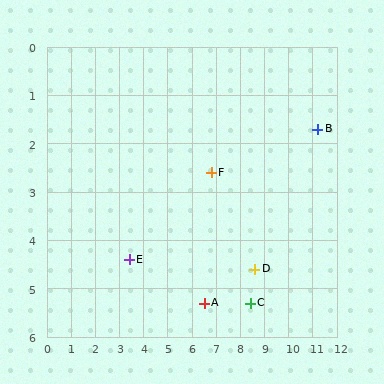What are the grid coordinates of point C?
Point C is at approximately (8.4, 5.3).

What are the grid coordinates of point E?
Point E is at approximately (3.4, 4.4).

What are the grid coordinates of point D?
Point D is at approximately (8.6, 4.6).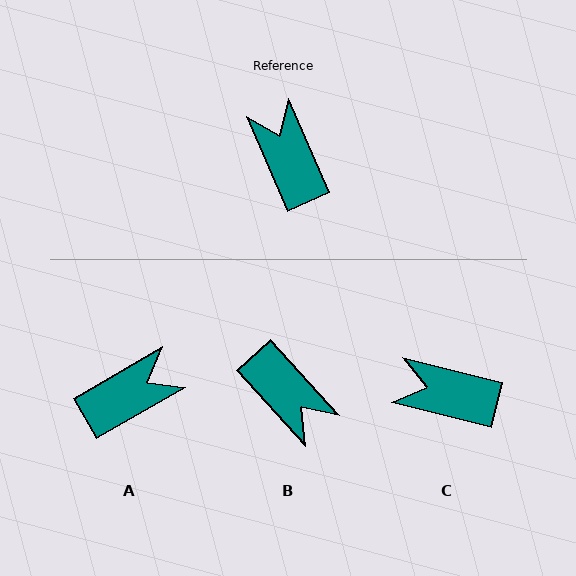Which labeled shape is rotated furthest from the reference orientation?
B, about 161 degrees away.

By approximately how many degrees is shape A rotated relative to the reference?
Approximately 83 degrees clockwise.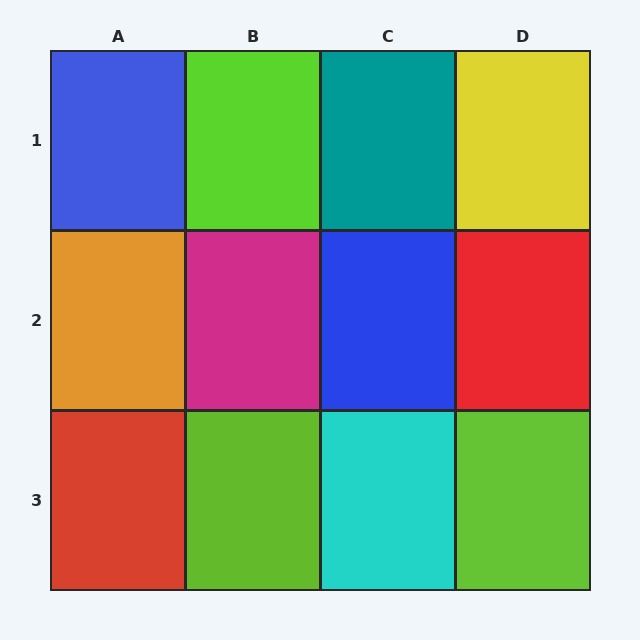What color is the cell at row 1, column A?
Blue.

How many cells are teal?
1 cell is teal.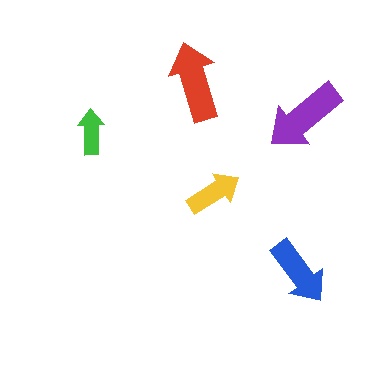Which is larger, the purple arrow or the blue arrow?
The purple one.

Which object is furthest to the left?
The green arrow is leftmost.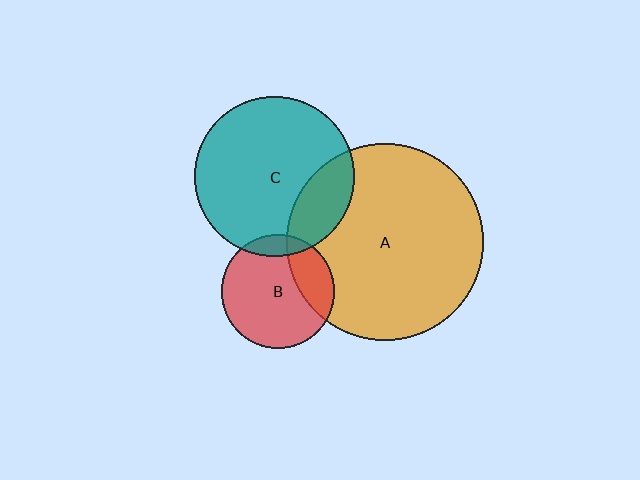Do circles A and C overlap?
Yes.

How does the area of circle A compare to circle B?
Approximately 3.0 times.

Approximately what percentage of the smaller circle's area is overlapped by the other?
Approximately 20%.